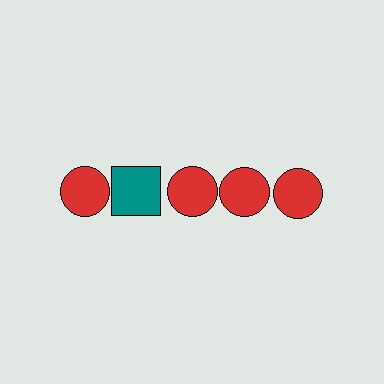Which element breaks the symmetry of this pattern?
The teal square in the top row, second from left column breaks the symmetry. All other shapes are red circles.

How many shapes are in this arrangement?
There are 5 shapes arranged in a grid pattern.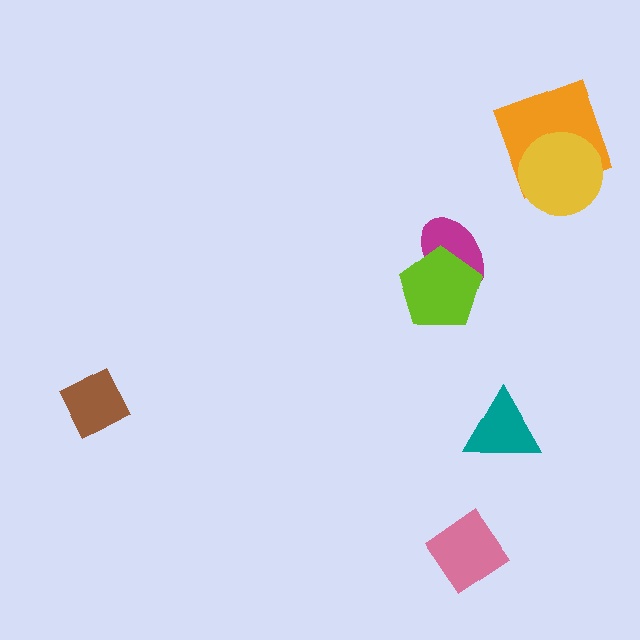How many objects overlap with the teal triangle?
0 objects overlap with the teal triangle.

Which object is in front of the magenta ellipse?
The lime pentagon is in front of the magenta ellipse.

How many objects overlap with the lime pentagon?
1 object overlaps with the lime pentagon.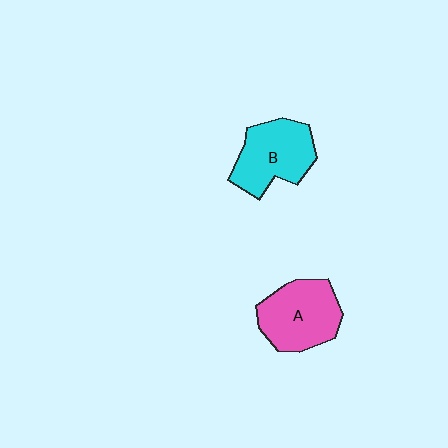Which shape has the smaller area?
Shape B (cyan).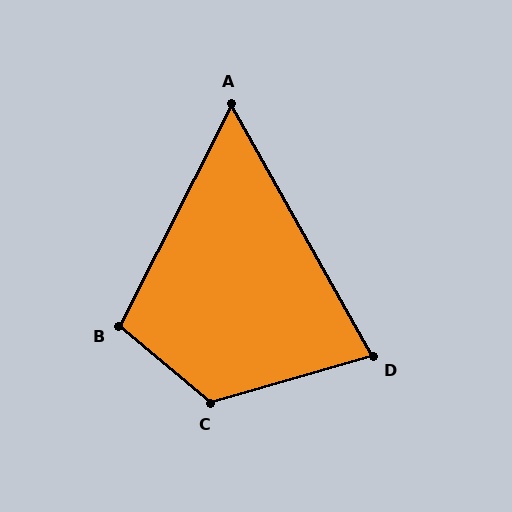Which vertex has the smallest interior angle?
A, at approximately 56 degrees.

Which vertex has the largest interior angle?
C, at approximately 124 degrees.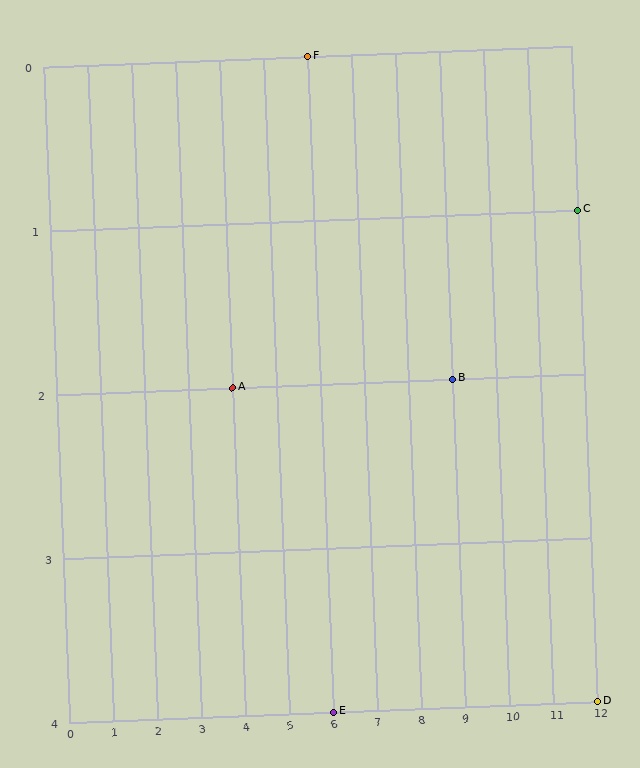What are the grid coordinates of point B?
Point B is at grid coordinates (9, 2).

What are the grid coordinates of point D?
Point D is at grid coordinates (12, 4).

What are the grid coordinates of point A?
Point A is at grid coordinates (4, 2).